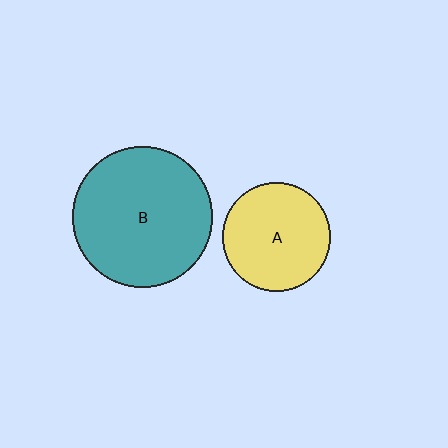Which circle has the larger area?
Circle B (teal).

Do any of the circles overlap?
No, none of the circles overlap.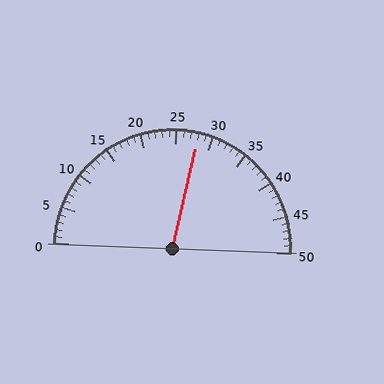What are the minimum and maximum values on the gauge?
The gauge ranges from 0 to 50.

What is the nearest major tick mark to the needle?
The nearest major tick mark is 30.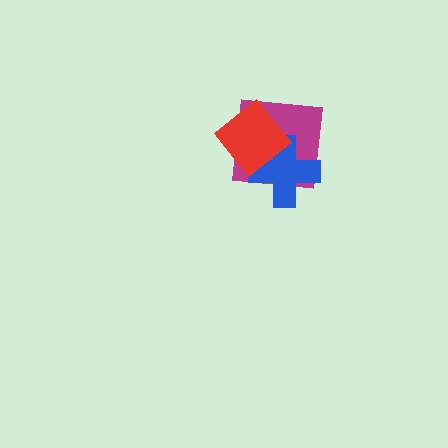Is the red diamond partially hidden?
No, no other shape covers it.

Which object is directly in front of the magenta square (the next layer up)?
The blue cross is directly in front of the magenta square.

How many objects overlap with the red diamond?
2 objects overlap with the red diamond.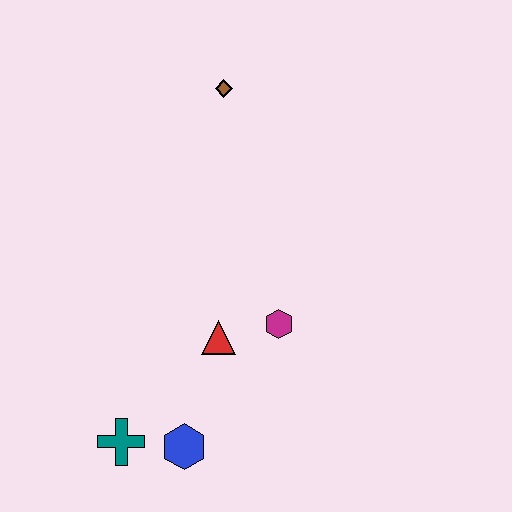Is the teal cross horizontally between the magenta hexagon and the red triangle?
No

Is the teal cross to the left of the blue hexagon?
Yes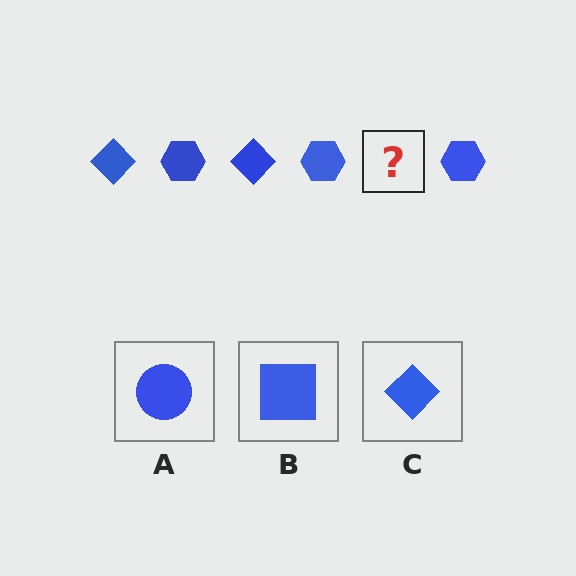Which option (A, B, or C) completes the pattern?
C.